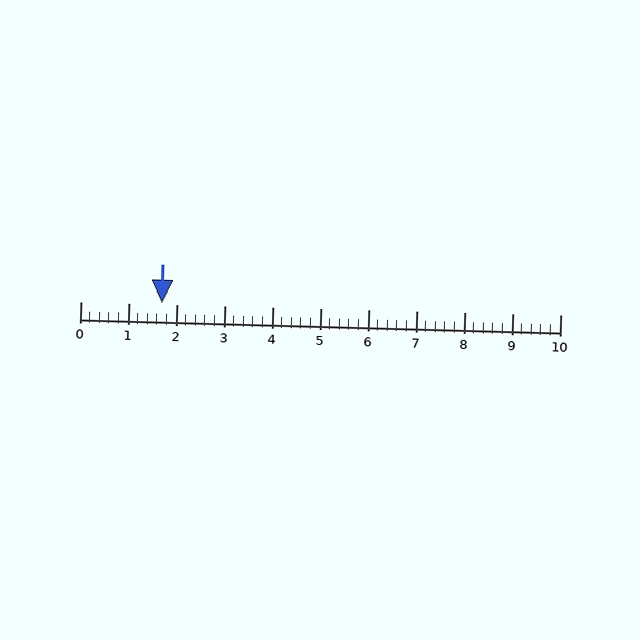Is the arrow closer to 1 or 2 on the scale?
The arrow is closer to 2.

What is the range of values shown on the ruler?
The ruler shows values from 0 to 10.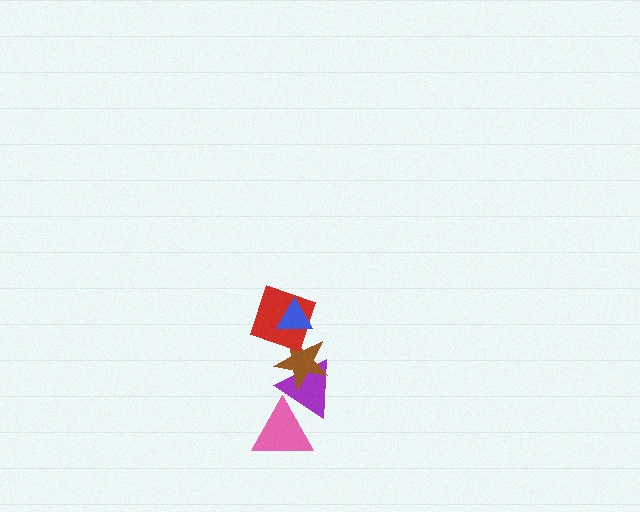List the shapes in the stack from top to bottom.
From top to bottom: the blue triangle, the red square, the brown star, the purple triangle, the pink triangle.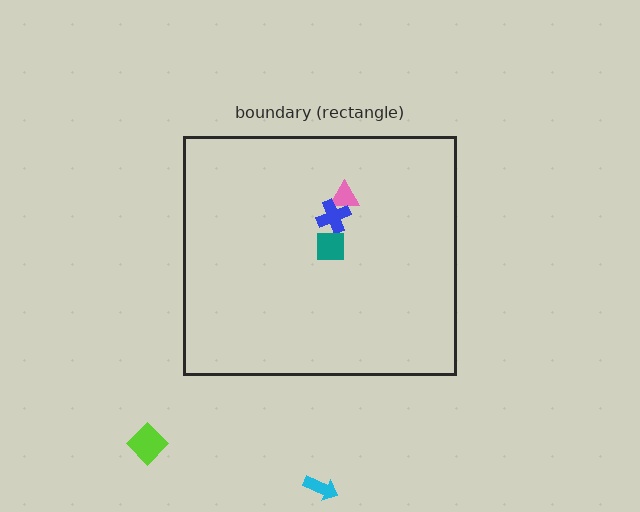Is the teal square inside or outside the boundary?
Inside.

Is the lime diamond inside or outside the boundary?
Outside.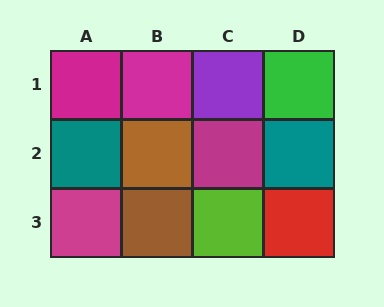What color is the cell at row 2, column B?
Brown.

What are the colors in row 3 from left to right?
Magenta, brown, lime, red.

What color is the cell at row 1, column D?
Green.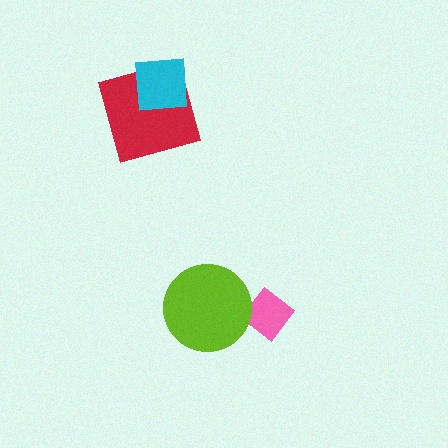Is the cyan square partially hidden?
No, no other shape covers it.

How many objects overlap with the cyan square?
1 object overlaps with the cyan square.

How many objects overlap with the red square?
1 object overlaps with the red square.